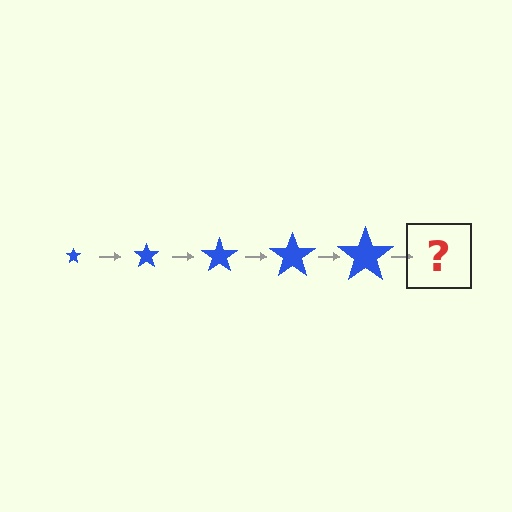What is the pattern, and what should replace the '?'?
The pattern is that the star gets progressively larger each step. The '?' should be a blue star, larger than the previous one.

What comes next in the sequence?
The next element should be a blue star, larger than the previous one.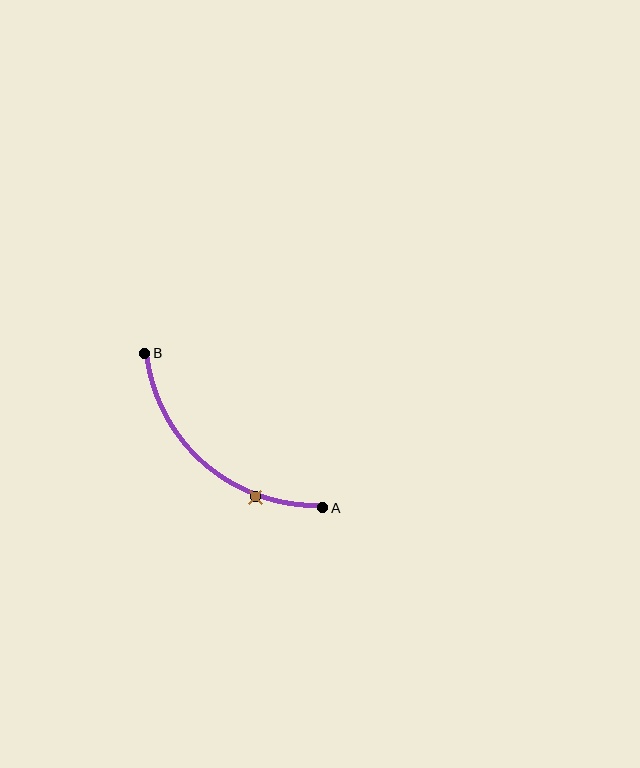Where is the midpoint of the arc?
The arc midpoint is the point on the curve farthest from the straight line joining A and B. It sits below and to the left of that line.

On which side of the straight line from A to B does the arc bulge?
The arc bulges below and to the left of the straight line connecting A and B.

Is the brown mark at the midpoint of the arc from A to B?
No. The brown mark lies on the arc but is closer to endpoint A. The arc midpoint would be at the point on the curve equidistant along the arc from both A and B.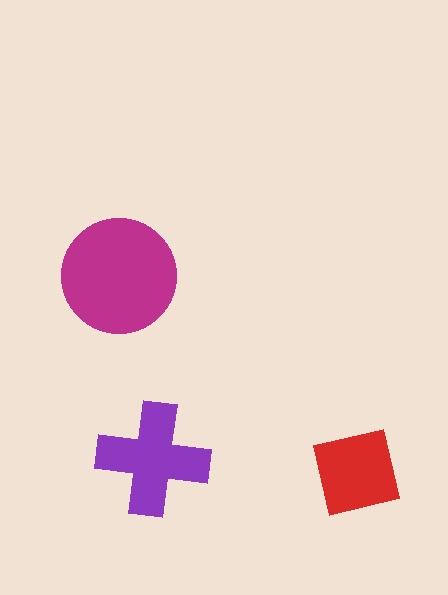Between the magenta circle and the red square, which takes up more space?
The magenta circle.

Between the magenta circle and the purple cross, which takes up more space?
The magenta circle.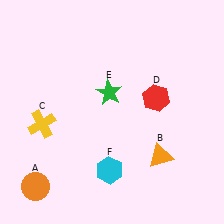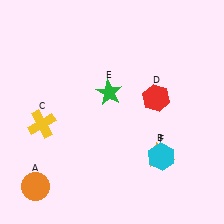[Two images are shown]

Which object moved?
The cyan hexagon (F) moved right.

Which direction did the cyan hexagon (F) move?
The cyan hexagon (F) moved right.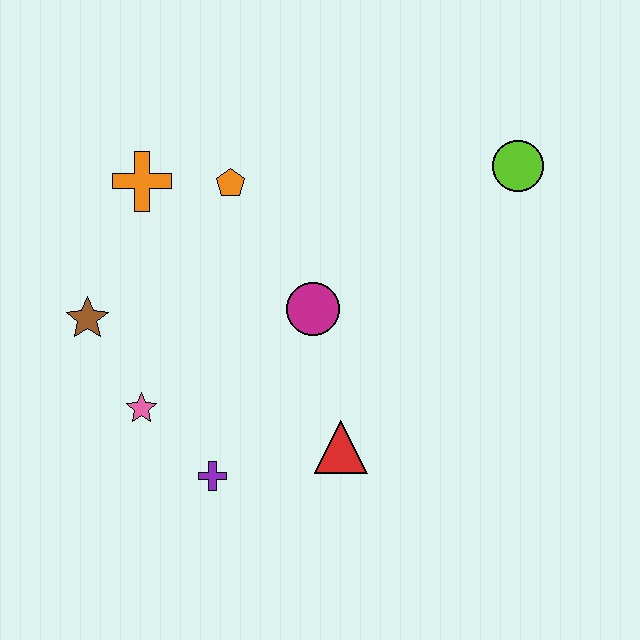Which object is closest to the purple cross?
The pink star is closest to the purple cross.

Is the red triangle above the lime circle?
No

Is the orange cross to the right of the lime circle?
No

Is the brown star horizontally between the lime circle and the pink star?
No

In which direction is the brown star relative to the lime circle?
The brown star is to the left of the lime circle.